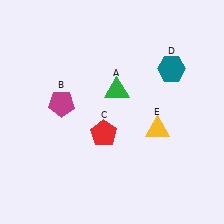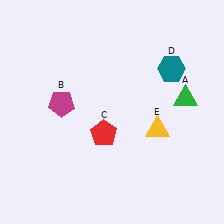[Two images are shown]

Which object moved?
The green triangle (A) moved right.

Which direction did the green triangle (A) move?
The green triangle (A) moved right.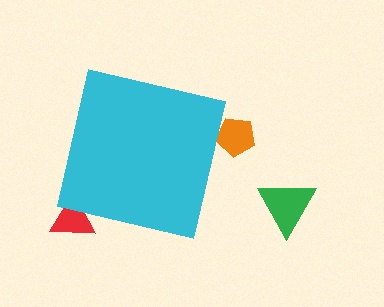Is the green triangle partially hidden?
No, the green triangle is fully visible.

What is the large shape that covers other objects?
A cyan square.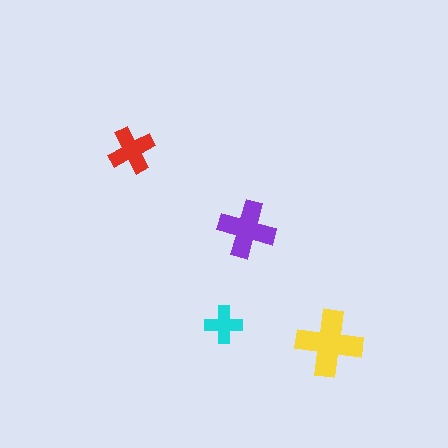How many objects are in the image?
There are 4 objects in the image.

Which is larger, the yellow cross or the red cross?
The yellow one.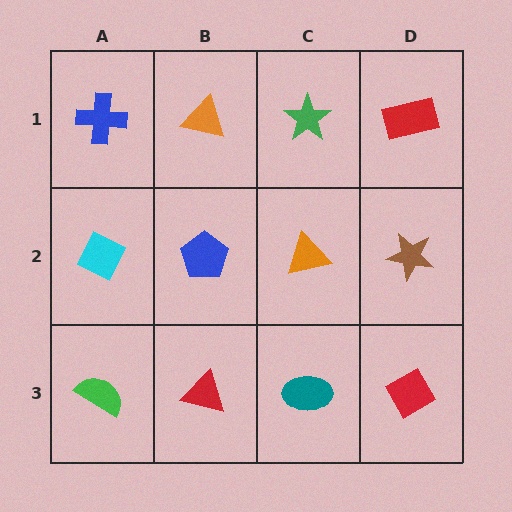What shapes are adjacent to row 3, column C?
An orange triangle (row 2, column C), a red triangle (row 3, column B), a red diamond (row 3, column D).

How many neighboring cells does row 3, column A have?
2.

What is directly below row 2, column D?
A red diamond.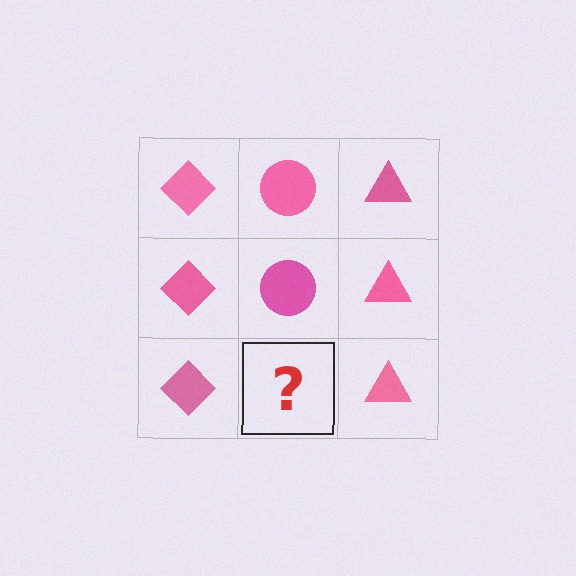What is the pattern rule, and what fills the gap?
The rule is that each column has a consistent shape. The gap should be filled with a pink circle.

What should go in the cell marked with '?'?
The missing cell should contain a pink circle.